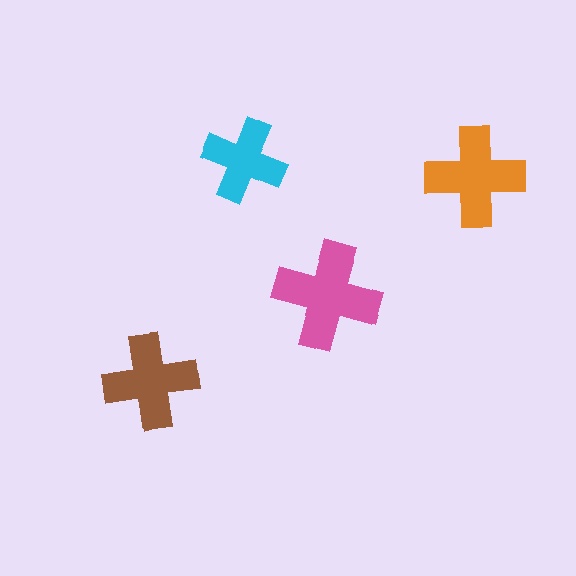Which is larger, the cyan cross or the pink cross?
The pink one.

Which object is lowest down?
The brown cross is bottommost.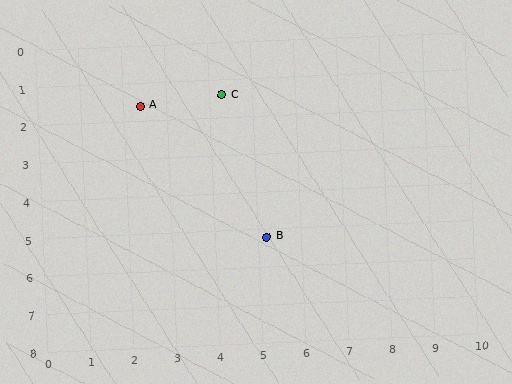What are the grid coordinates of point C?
Point C is at approximately (4.3, 1.4).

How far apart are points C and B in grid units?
Points C and B are about 3.9 grid units apart.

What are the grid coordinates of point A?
Point A is at approximately (2.4, 1.6).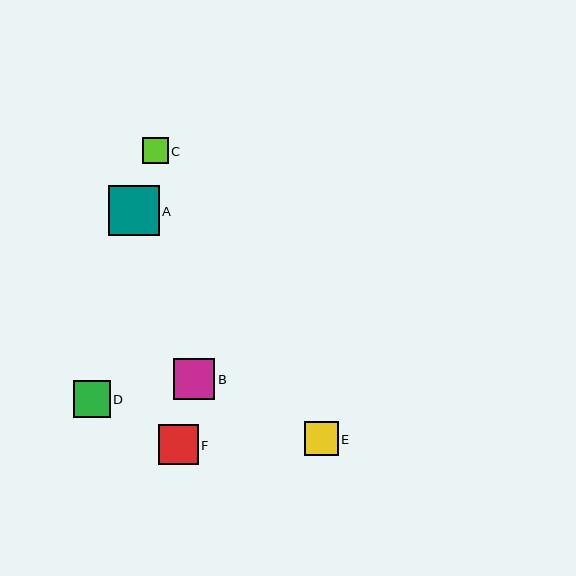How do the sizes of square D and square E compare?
Square D and square E are approximately the same size.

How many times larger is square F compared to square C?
Square F is approximately 1.5 times the size of square C.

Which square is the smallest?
Square C is the smallest with a size of approximately 25 pixels.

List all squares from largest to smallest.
From largest to smallest: A, B, F, D, E, C.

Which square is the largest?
Square A is the largest with a size of approximately 50 pixels.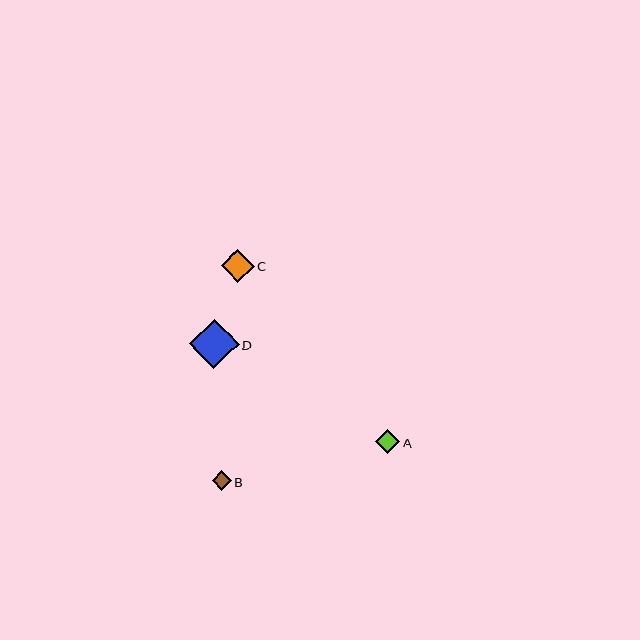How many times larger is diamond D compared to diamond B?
Diamond D is approximately 2.6 times the size of diamond B.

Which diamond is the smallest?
Diamond B is the smallest with a size of approximately 19 pixels.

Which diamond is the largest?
Diamond D is the largest with a size of approximately 49 pixels.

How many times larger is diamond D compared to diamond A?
Diamond D is approximately 2.1 times the size of diamond A.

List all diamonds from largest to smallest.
From largest to smallest: D, C, A, B.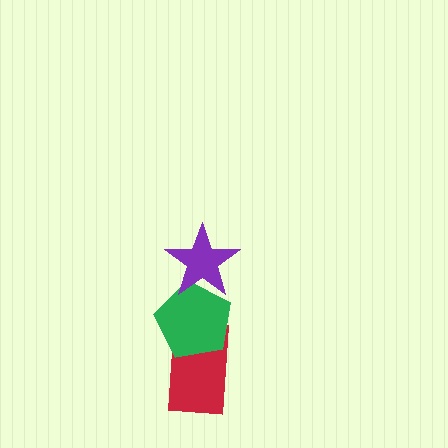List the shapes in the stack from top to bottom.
From top to bottom: the purple star, the green pentagon, the red rectangle.